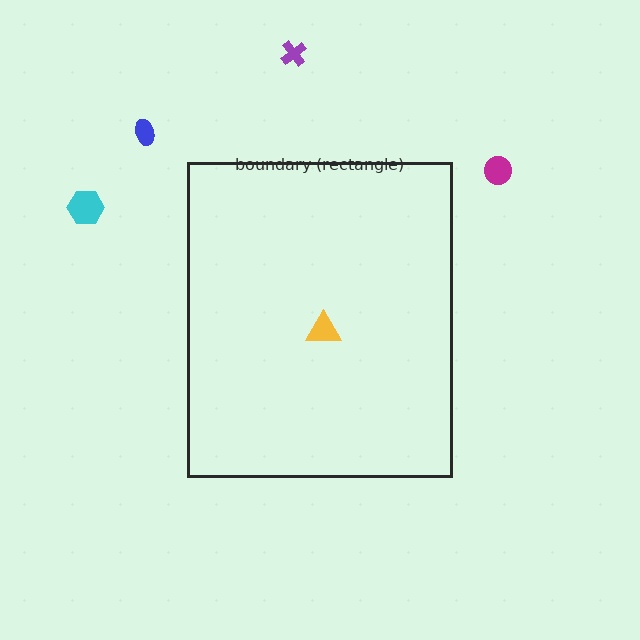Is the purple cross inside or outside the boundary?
Outside.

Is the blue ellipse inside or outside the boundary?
Outside.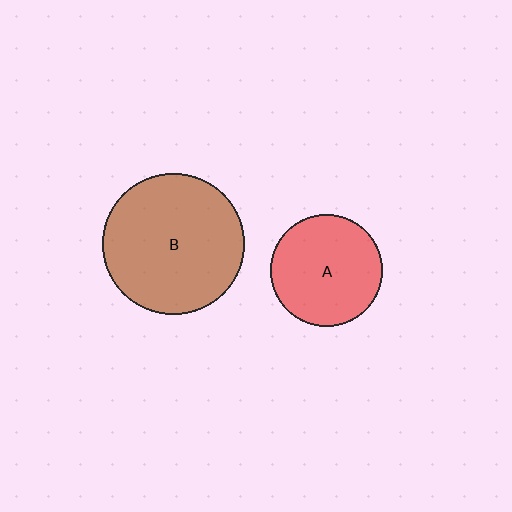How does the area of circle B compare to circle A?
Approximately 1.6 times.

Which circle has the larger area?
Circle B (brown).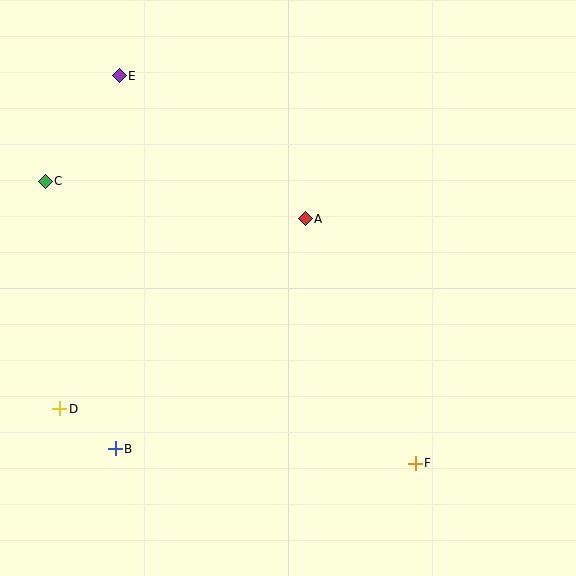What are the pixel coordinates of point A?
Point A is at (305, 219).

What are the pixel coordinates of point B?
Point B is at (115, 449).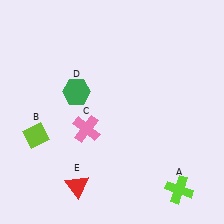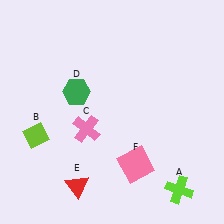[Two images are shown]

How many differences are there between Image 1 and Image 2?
There is 1 difference between the two images.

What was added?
A pink square (F) was added in Image 2.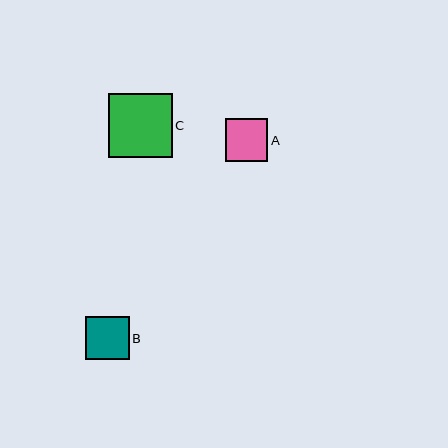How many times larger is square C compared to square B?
Square C is approximately 1.5 times the size of square B.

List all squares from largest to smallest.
From largest to smallest: C, B, A.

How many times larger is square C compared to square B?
Square C is approximately 1.5 times the size of square B.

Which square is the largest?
Square C is the largest with a size of approximately 64 pixels.